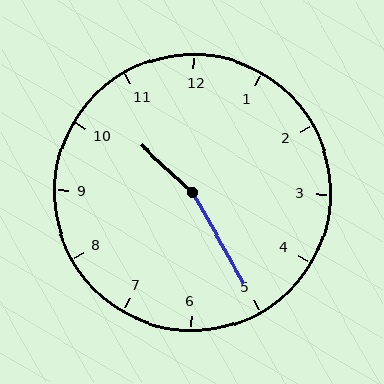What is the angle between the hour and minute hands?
Approximately 162 degrees.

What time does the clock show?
10:25.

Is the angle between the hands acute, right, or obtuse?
It is obtuse.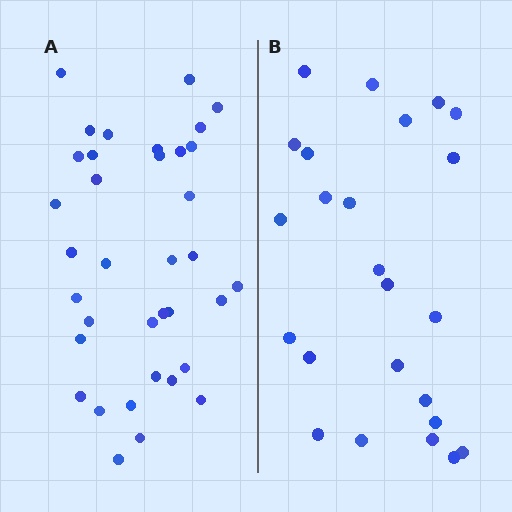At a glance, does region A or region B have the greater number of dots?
Region A (the left region) has more dots.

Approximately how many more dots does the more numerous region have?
Region A has roughly 12 or so more dots than region B.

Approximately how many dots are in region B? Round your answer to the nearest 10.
About 20 dots. (The exact count is 24, which rounds to 20.)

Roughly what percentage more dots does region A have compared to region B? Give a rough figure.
About 50% more.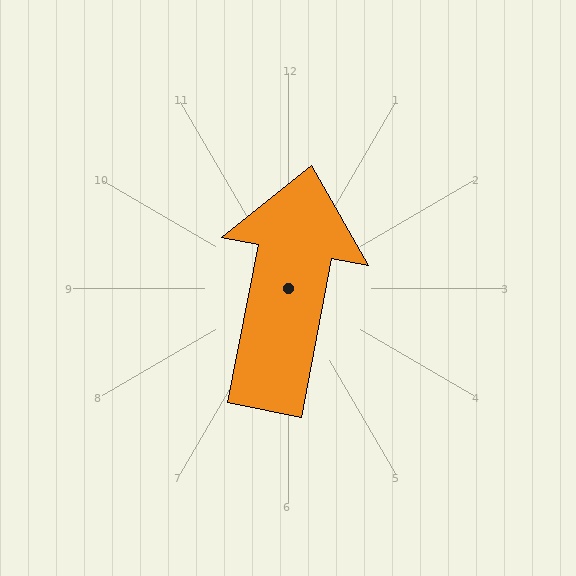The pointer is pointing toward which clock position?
Roughly 12 o'clock.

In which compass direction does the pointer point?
North.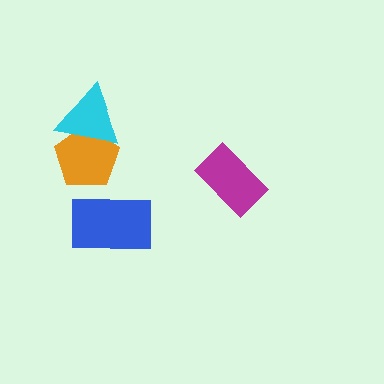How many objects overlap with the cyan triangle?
1 object overlaps with the cyan triangle.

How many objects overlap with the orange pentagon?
1 object overlaps with the orange pentagon.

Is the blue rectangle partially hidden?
No, no other shape covers it.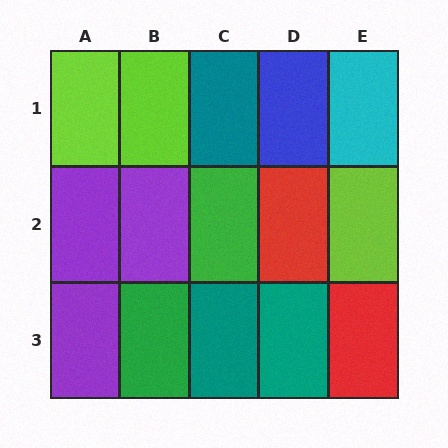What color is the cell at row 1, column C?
Teal.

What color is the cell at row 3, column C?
Teal.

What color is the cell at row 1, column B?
Lime.